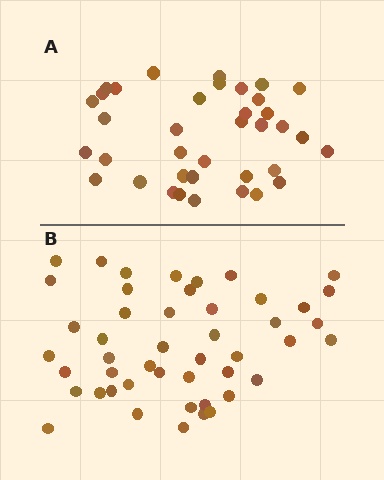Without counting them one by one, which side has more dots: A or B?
Region B (the bottom region) has more dots.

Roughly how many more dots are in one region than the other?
Region B has roughly 10 or so more dots than region A.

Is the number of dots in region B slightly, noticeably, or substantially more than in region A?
Region B has noticeably more, but not dramatically so. The ratio is roughly 1.3 to 1.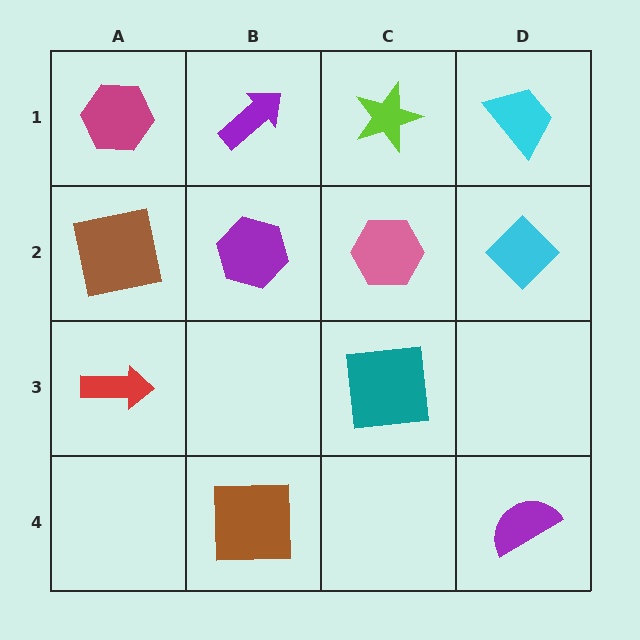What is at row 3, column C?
A teal square.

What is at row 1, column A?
A magenta hexagon.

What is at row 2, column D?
A cyan diamond.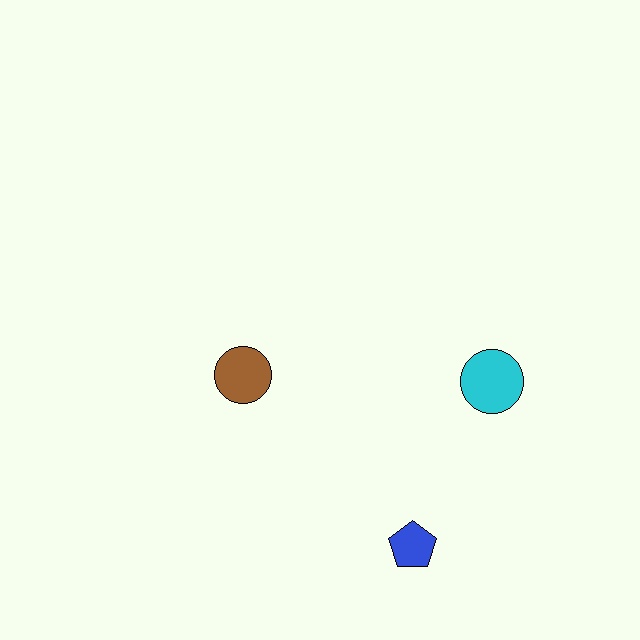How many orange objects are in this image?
There are no orange objects.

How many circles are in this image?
There are 2 circles.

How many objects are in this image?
There are 3 objects.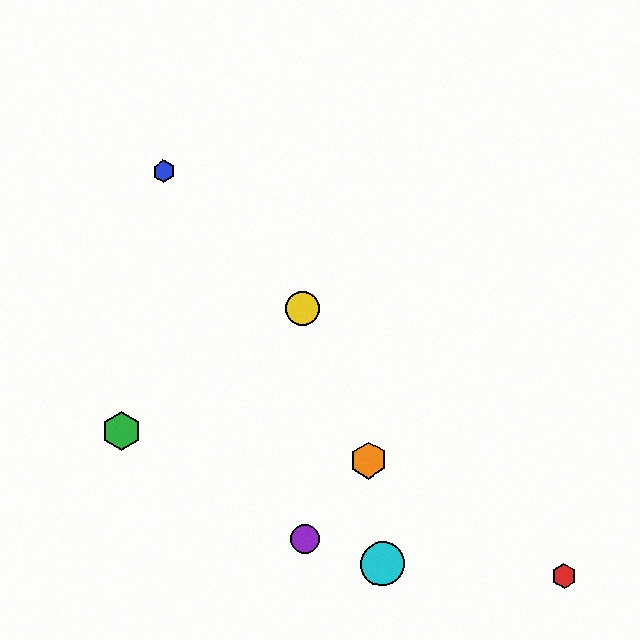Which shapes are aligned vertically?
The yellow circle, the purple circle are aligned vertically.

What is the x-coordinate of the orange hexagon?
The orange hexagon is at x≈368.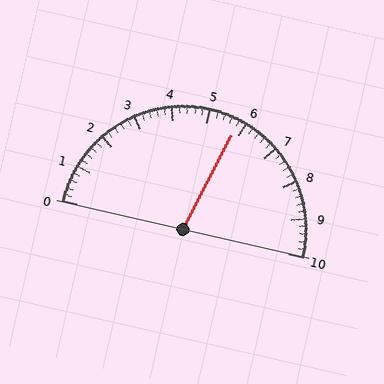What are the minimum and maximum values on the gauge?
The gauge ranges from 0 to 10.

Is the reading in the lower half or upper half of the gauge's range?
The reading is in the upper half of the range (0 to 10).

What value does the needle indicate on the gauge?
The needle indicates approximately 5.8.